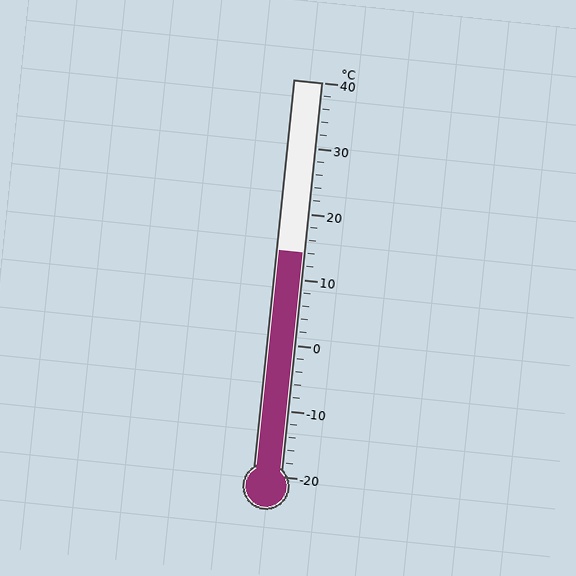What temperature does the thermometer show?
The thermometer shows approximately 14°C.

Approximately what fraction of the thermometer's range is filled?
The thermometer is filled to approximately 55% of its range.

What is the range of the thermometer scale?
The thermometer scale ranges from -20°C to 40°C.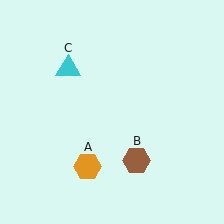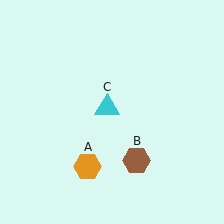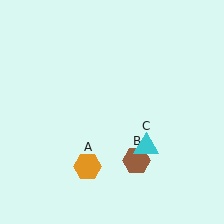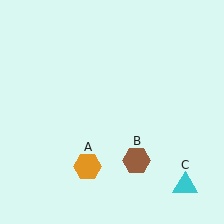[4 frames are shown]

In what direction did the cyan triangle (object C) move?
The cyan triangle (object C) moved down and to the right.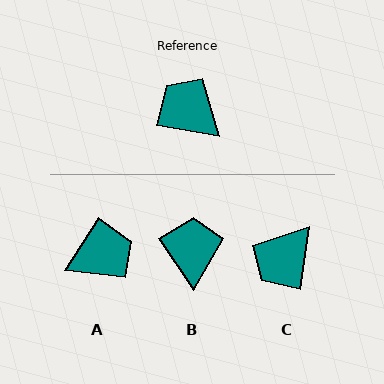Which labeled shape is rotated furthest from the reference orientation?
A, about 112 degrees away.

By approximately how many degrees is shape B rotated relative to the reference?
Approximately 46 degrees clockwise.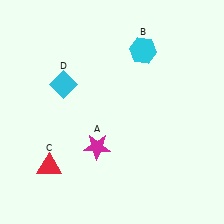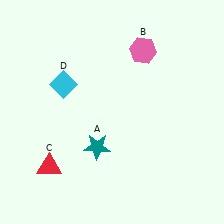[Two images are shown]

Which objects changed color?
A changed from magenta to teal. B changed from cyan to pink.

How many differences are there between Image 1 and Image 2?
There are 2 differences between the two images.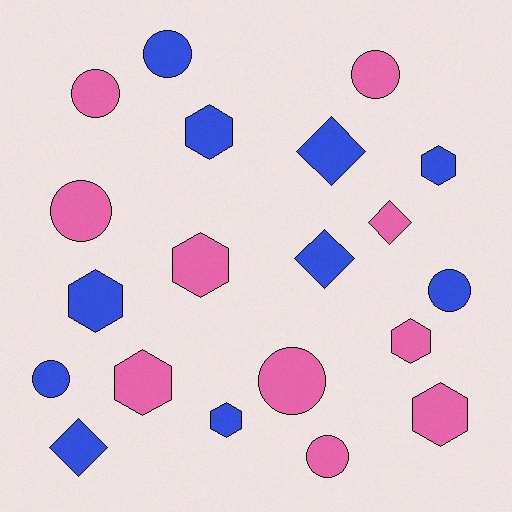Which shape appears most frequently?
Hexagon, with 8 objects.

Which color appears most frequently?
Blue, with 10 objects.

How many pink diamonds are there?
There is 1 pink diamond.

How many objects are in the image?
There are 20 objects.